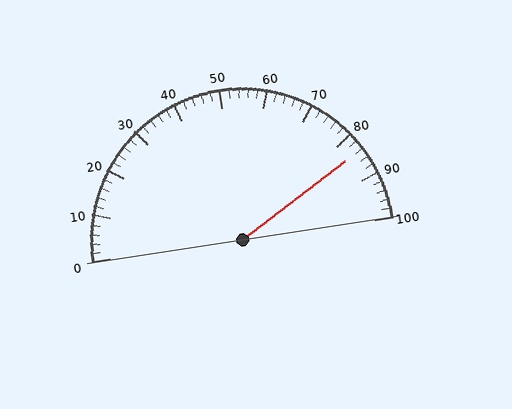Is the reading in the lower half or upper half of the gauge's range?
The reading is in the upper half of the range (0 to 100).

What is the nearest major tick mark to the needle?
The nearest major tick mark is 80.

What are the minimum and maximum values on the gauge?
The gauge ranges from 0 to 100.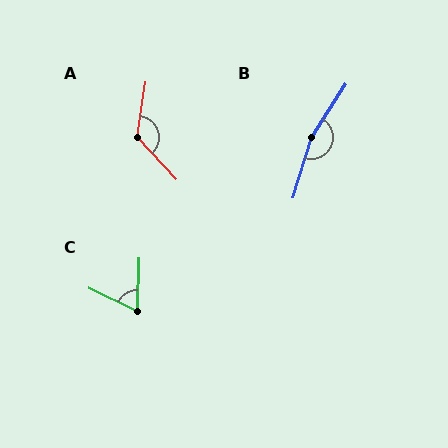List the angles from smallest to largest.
C (66°), A (128°), B (164°).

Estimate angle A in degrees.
Approximately 128 degrees.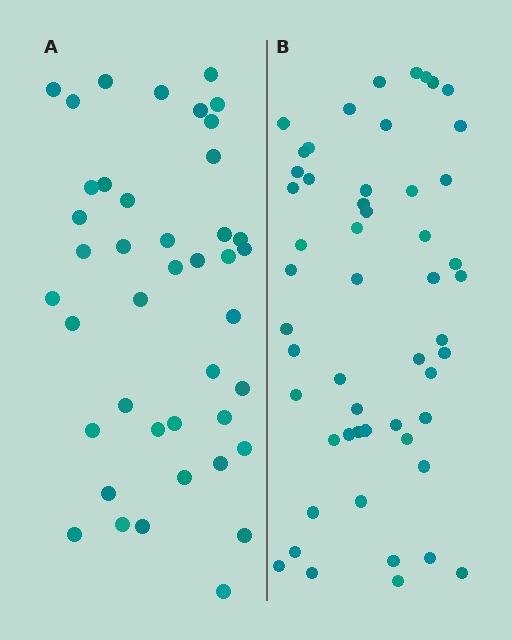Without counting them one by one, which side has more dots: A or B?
Region B (the right region) has more dots.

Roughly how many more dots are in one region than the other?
Region B has roughly 12 or so more dots than region A.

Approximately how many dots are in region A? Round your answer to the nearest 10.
About 40 dots. (The exact count is 42, which rounds to 40.)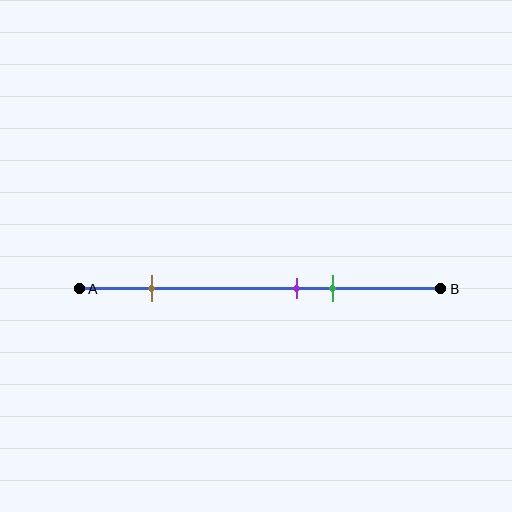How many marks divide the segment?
There are 3 marks dividing the segment.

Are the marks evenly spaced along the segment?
No, the marks are not evenly spaced.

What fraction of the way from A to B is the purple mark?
The purple mark is approximately 60% (0.6) of the way from A to B.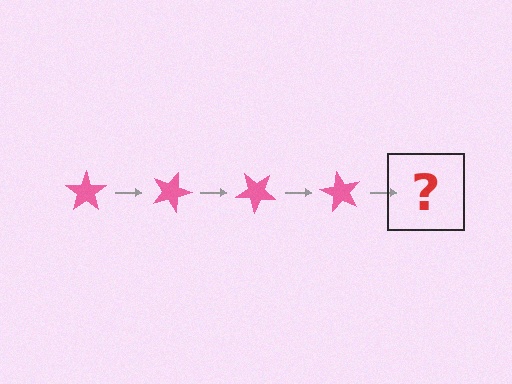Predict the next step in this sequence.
The next step is a pink star rotated 80 degrees.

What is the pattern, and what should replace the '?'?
The pattern is that the star rotates 20 degrees each step. The '?' should be a pink star rotated 80 degrees.